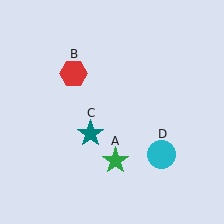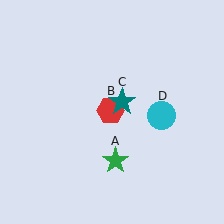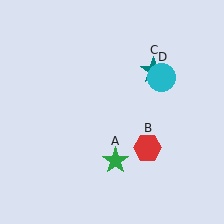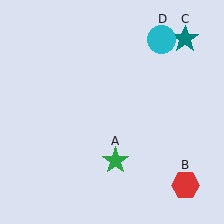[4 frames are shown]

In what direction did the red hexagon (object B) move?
The red hexagon (object B) moved down and to the right.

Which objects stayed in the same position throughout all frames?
Green star (object A) remained stationary.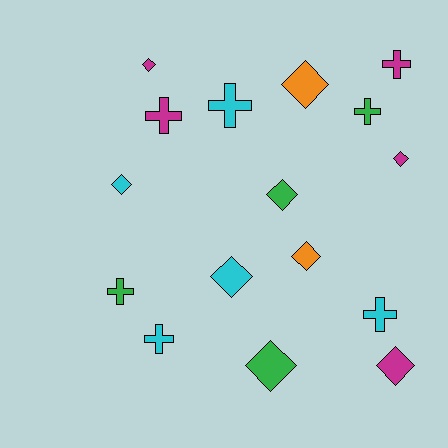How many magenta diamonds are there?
There are 3 magenta diamonds.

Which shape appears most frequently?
Diamond, with 9 objects.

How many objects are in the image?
There are 16 objects.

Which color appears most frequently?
Magenta, with 5 objects.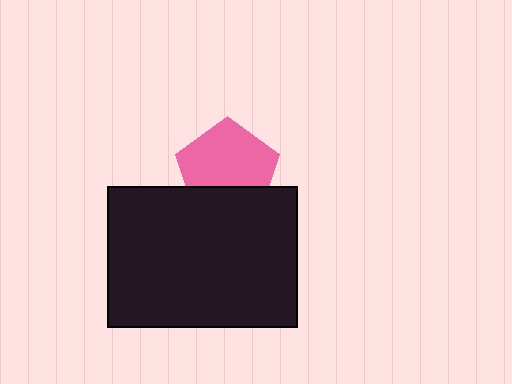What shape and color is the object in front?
The object in front is a black rectangle.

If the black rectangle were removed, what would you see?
You would see the complete pink pentagon.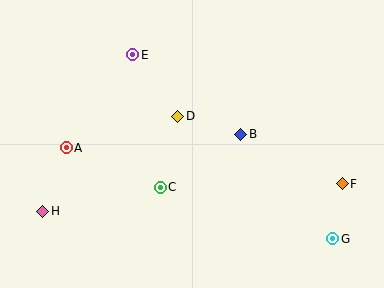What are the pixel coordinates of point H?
Point H is at (43, 211).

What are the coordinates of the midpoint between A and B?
The midpoint between A and B is at (153, 141).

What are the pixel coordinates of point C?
Point C is at (160, 187).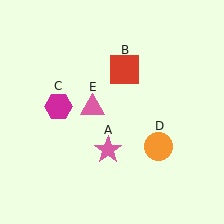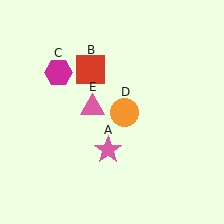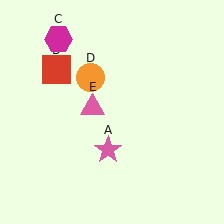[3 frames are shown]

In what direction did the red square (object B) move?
The red square (object B) moved left.